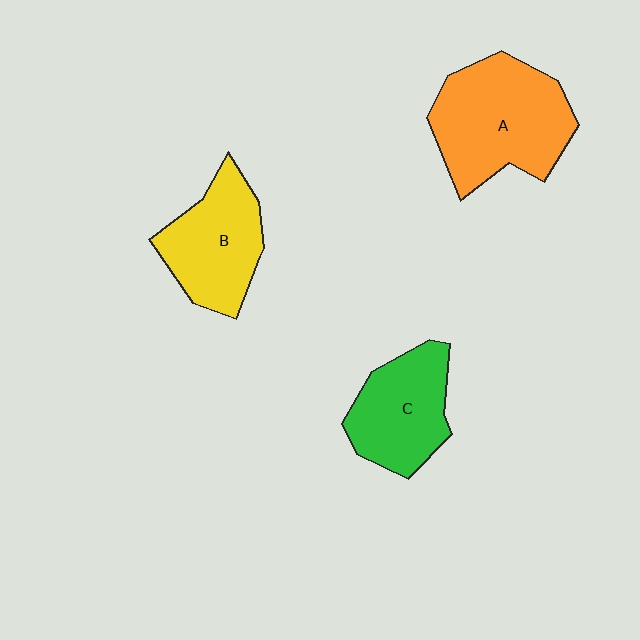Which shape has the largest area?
Shape A (orange).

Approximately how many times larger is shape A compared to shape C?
Approximately 1.4 times.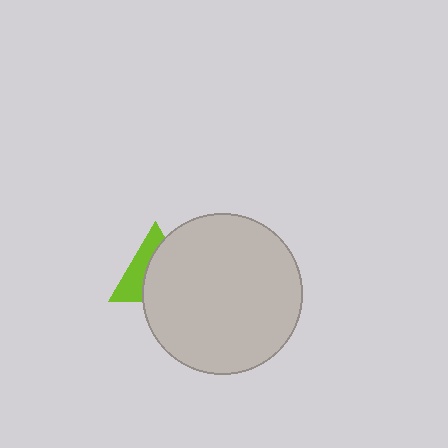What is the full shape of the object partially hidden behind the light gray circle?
The partially hidden object is a lime triangle.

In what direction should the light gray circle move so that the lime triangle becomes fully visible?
The light gray circle should move right. That is the shortest direction to clear the overlap and leave the lime triangle fully visible.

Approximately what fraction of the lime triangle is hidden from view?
Roughly 60% of the lime triangle is hidden behind the light gray circle.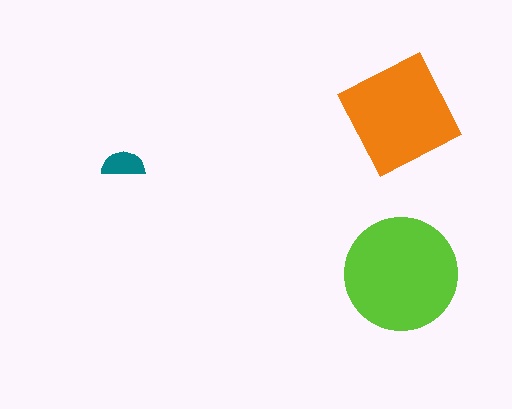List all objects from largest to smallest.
The lime circle, the orange square, the teal semicircle.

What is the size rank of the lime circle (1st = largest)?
1st.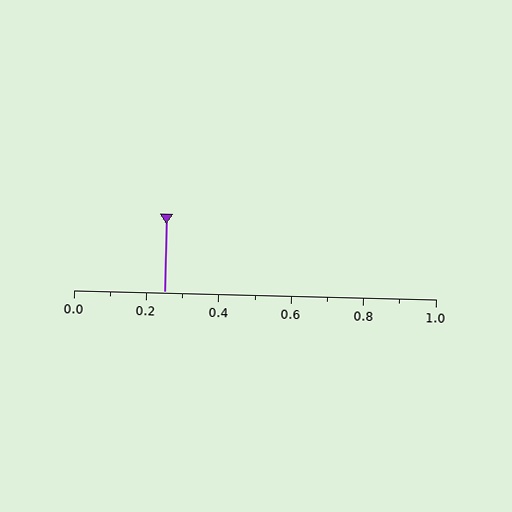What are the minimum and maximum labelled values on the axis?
The axis runs from 0.0 to 1.0.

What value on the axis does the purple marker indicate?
The marker indicates approximately 0.25.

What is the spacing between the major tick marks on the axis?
The major ticks are spaced 0.2 apart.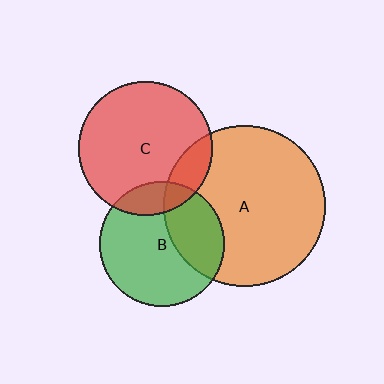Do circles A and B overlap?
Yes.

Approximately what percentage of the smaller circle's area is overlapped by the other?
Approximately 35%.